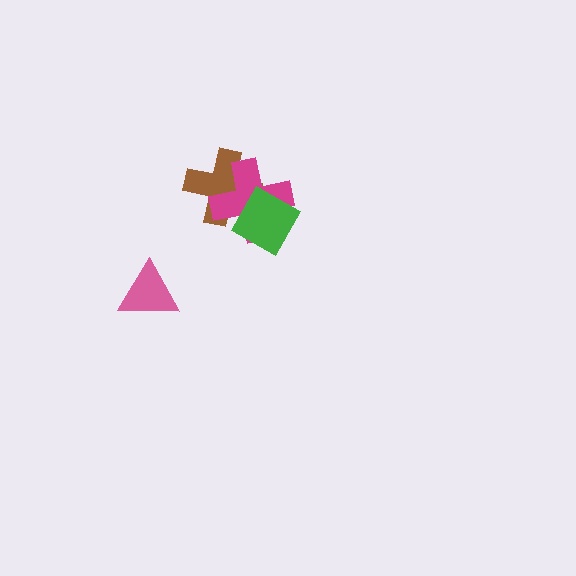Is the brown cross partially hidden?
Yes, it is partially covered by another shape.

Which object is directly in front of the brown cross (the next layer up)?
The magenta cross is directly in front of the brown cross.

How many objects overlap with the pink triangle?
0 objects overlap with the pink triangle.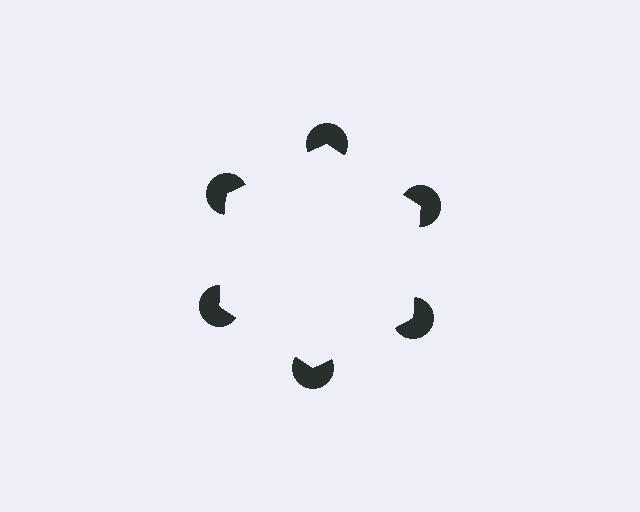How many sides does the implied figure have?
6 sides.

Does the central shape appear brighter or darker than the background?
It typically appears slightly brighter than the background, even though no actual brightness change is drawn.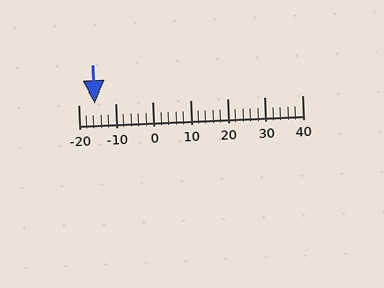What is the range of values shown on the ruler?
The ruler shows values from -20 to 40.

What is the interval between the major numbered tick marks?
The major tick marks are spaced 10 units apart.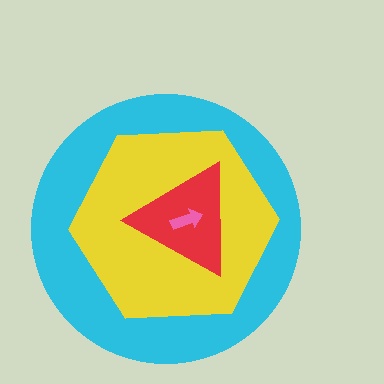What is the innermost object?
The pink arrow.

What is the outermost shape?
The cyan circle.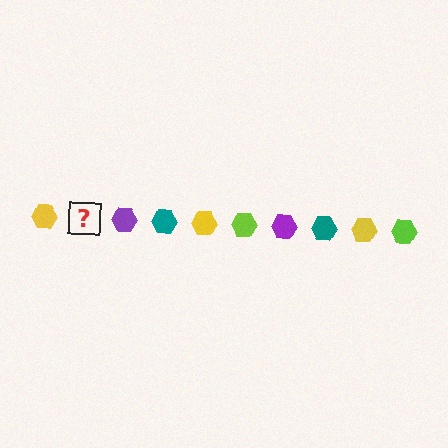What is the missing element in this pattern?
The missing element is a lime hexagon.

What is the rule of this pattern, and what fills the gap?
The rule is that the pattern cycles through yellow, lime, purple, teal hexagons. The gap should be filled with a lime hexagon.